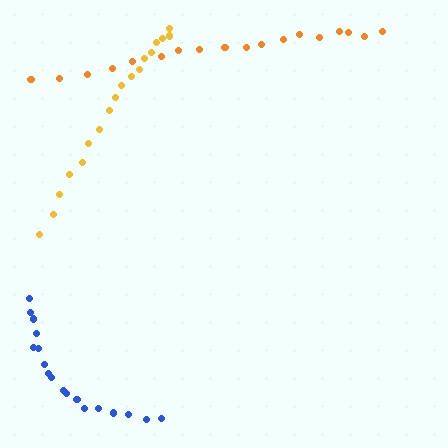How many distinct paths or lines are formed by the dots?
There are 3 distinct paths.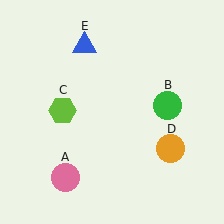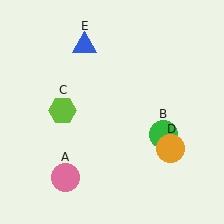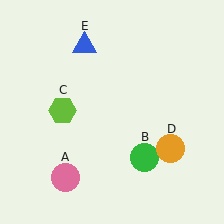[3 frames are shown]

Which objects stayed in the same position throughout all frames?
Pink circle (object A) and lime hexagon (object C) and orange circle (object D) and blue triangle (object E) remained stationary.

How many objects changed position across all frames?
1 object changed position: green circle (object B).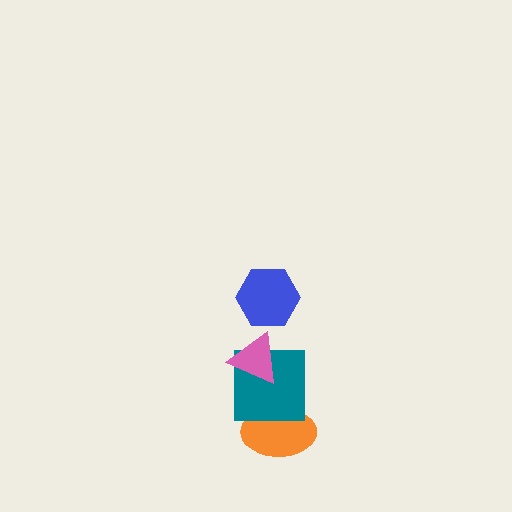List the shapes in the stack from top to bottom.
From top to bottom: the blue hexagon, the pink triangle, the teal square, the orange ellipse.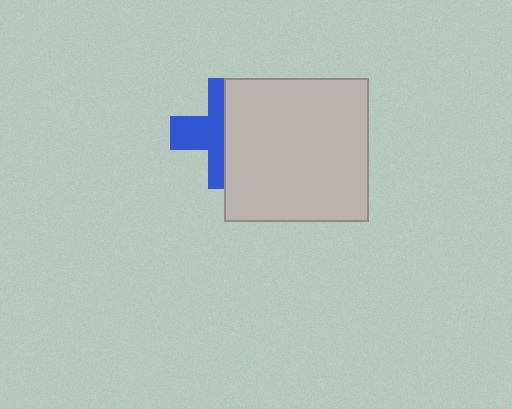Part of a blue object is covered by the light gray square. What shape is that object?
It is a cross.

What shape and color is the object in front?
The object in front is a light gray square.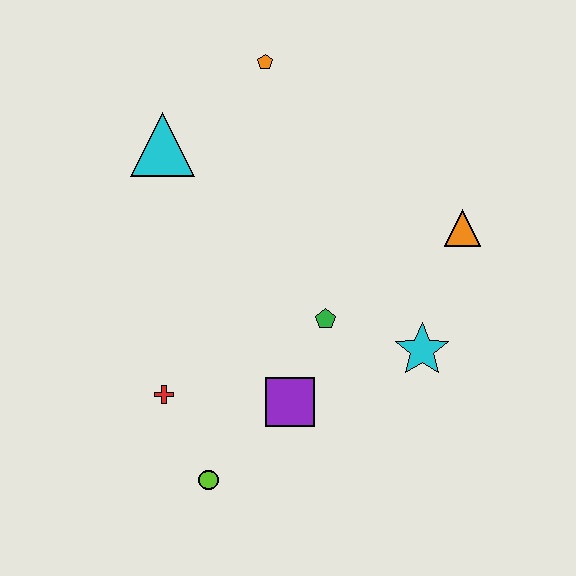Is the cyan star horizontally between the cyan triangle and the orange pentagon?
No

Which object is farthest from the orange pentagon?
The lime circle is farthest from the orange pentagon.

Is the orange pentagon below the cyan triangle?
No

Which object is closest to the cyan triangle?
The orange pentagon is closest to the cyan triangle.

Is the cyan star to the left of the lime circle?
No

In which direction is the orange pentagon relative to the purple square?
The orange pentagon is above the purple square.